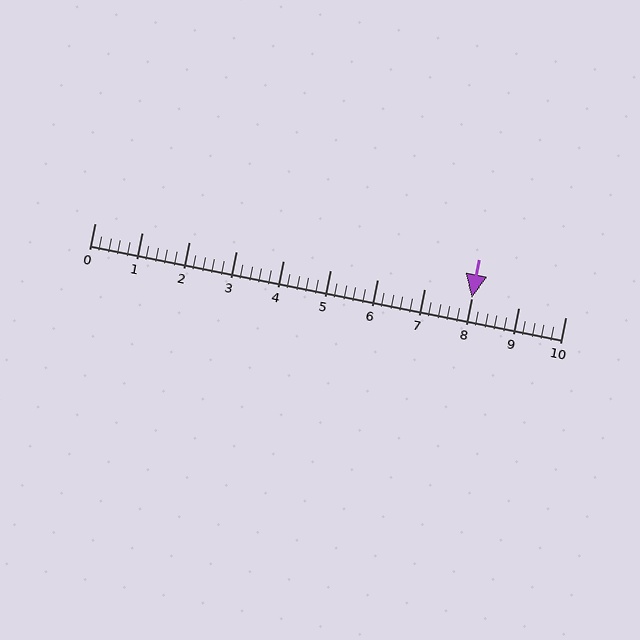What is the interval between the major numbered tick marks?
The major tick marks are spaced 1 units apart.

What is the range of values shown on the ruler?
The ruler shows values from 0 to 10.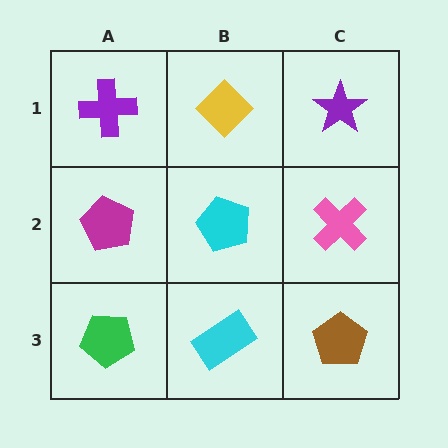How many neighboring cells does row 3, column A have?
2.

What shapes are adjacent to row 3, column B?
A cyan pentagon (row 2, column B), a green pentagon (row 3, column A), a brown pentagon (row 3, column C).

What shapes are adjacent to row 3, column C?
A pink cross (row 2, column C), a cyan rectangle (row 3, column B).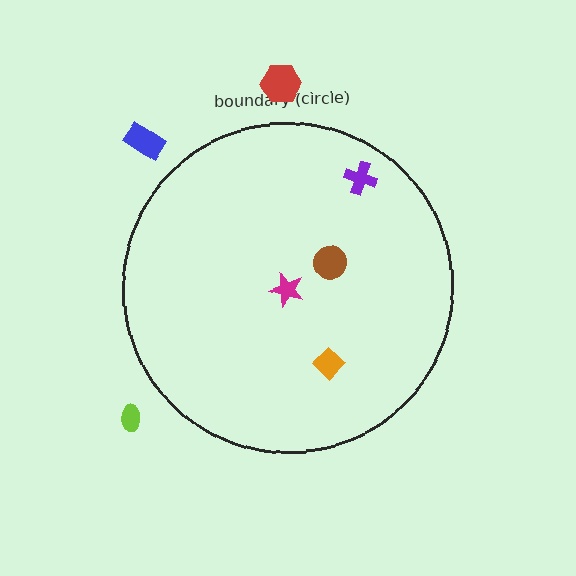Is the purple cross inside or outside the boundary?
Inside.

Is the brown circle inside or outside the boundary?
Inside.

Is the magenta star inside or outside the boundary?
Inside.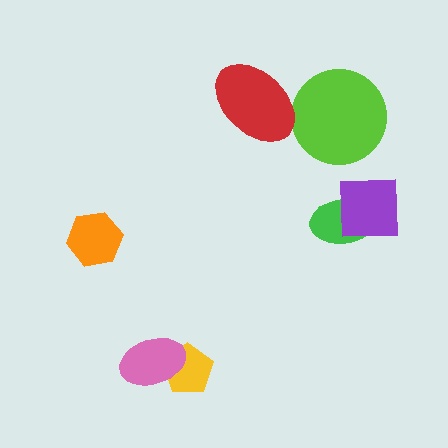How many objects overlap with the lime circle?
0 objects overlap with the lime circle.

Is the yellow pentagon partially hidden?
Yes, it is partially covered by another shape.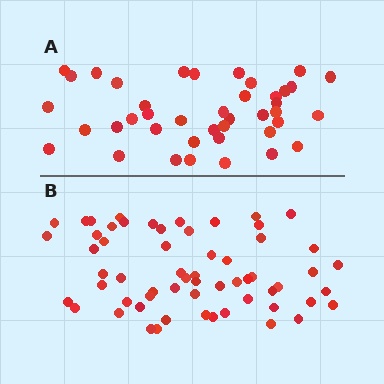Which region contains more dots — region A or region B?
Region B (the bottom region) has more dots.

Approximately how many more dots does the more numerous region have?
Region B has approximately 20 more dots than region A.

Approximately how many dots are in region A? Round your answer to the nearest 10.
About 40 dots. (The exact count is 41, which rounds to 40.)